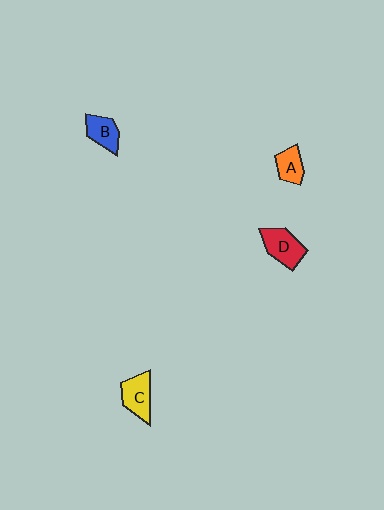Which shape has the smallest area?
Shape A (orange).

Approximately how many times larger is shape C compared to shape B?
Approximately 1.2 times.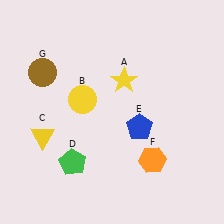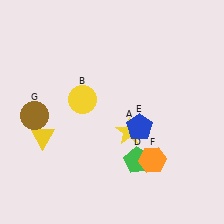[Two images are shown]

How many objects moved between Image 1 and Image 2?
3 objects moved between the two images.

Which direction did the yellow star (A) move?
The yellow star (A) moved down.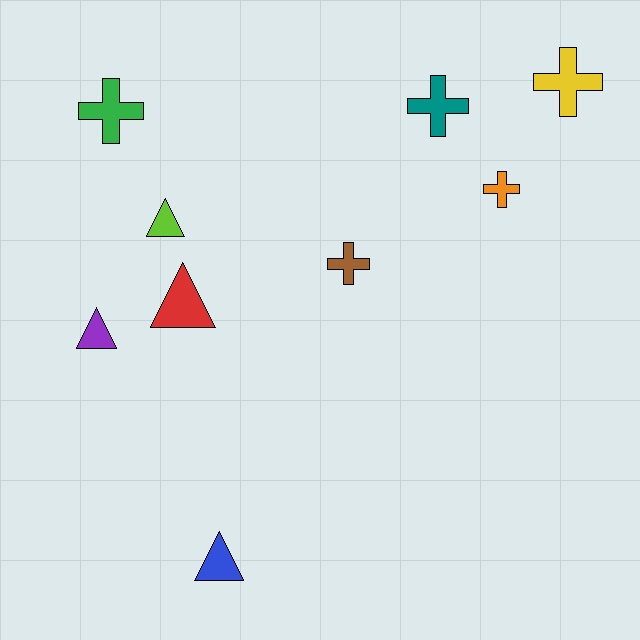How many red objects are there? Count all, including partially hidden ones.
There is 1 red object.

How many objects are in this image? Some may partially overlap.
There are 9 objects.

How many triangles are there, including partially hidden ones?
There are 4 triangles.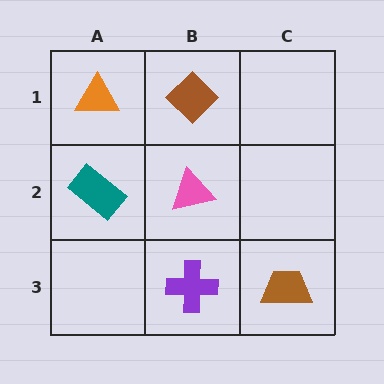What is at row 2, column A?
A teal rectangle.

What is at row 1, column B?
A brown diamond.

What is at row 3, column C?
A brown trapezoid.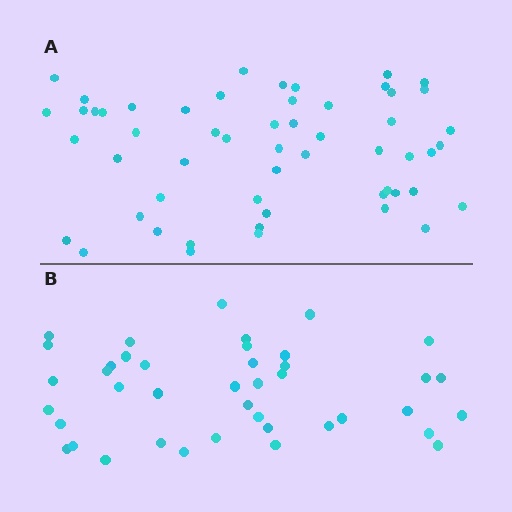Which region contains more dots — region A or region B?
Region A (the top region) has more dots.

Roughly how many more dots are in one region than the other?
Region A has approximately 15 more dots than region B.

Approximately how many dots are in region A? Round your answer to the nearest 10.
About 60 dots. (The exact count is 55, which rounds to 60.)